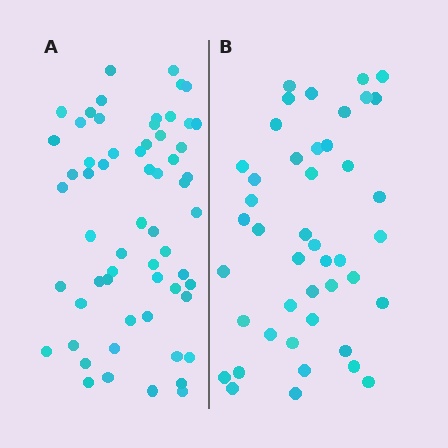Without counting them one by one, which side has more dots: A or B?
Region A (the left region) has more dots.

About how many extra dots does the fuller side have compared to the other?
Region A has approximately 15 more dots than region B.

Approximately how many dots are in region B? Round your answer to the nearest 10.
About 40 dots. (The exact count is 44, which rounds to 40.)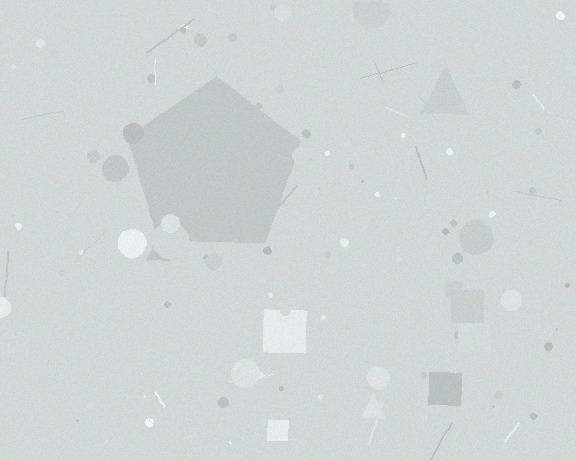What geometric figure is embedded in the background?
A pentagon is embedded in the background.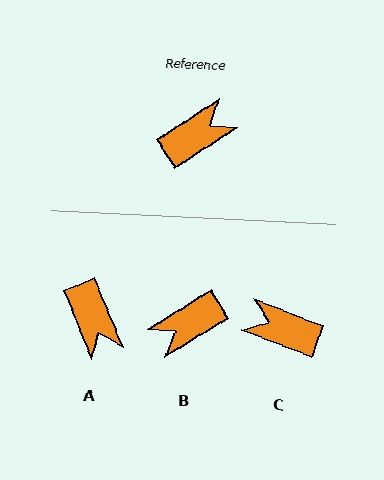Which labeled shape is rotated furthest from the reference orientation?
B, about 179 degrees away.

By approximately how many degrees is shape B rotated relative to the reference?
Approximately 179 degrees counter-clockwise.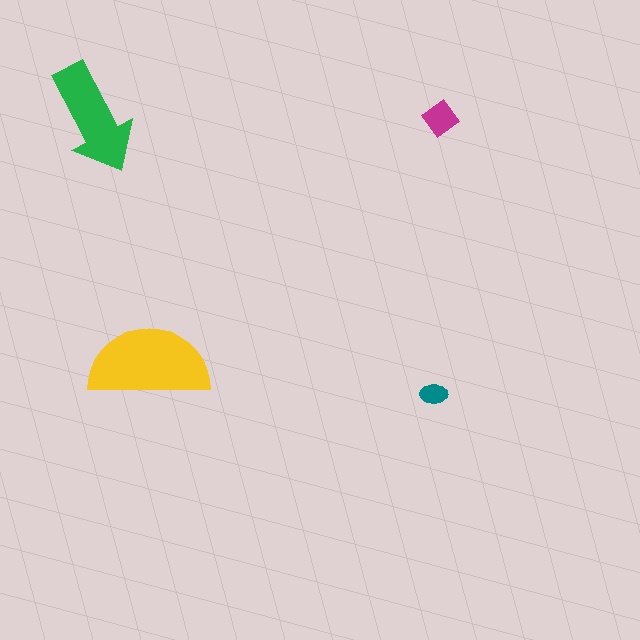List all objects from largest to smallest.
The yellow semicircle, the green arrow, the magenta diamond, the teal ellipse.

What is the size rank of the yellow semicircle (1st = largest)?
1st.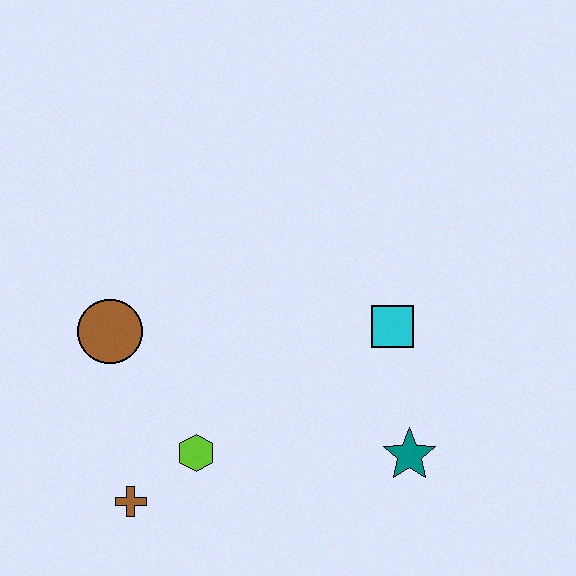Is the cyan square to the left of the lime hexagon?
No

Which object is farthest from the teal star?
The brown circle is farthest from the teal star.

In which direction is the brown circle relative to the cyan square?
The brown circle is to the left of the cyan square.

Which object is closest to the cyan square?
The teal star is closest to the cyan square.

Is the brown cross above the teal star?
No